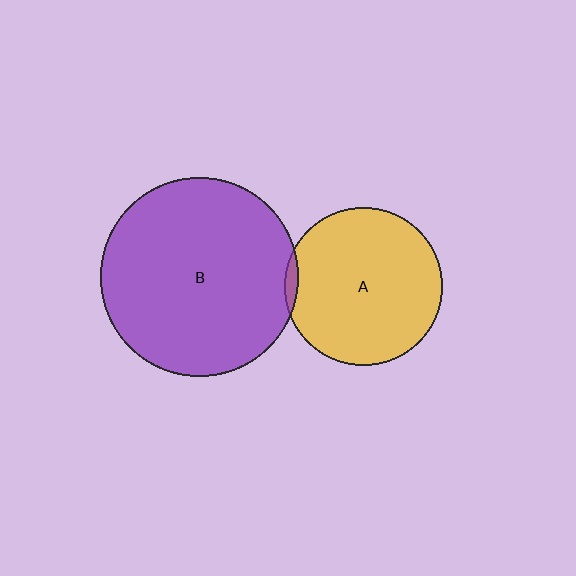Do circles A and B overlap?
Yes.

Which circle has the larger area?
Circle B (purple).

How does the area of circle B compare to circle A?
Approximately 1.6 times.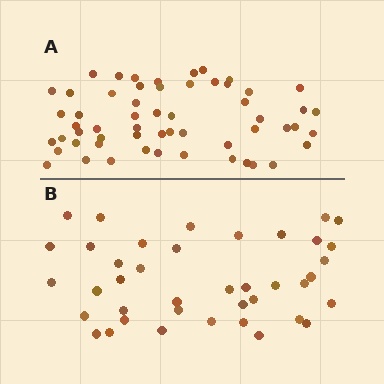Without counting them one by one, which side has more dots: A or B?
Region A (the top region) has more dots.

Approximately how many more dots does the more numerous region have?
Region A has approximately 15 more dots than region B.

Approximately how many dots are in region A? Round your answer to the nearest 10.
About 60 dots. (The exact count is 57, which rounds to 60.)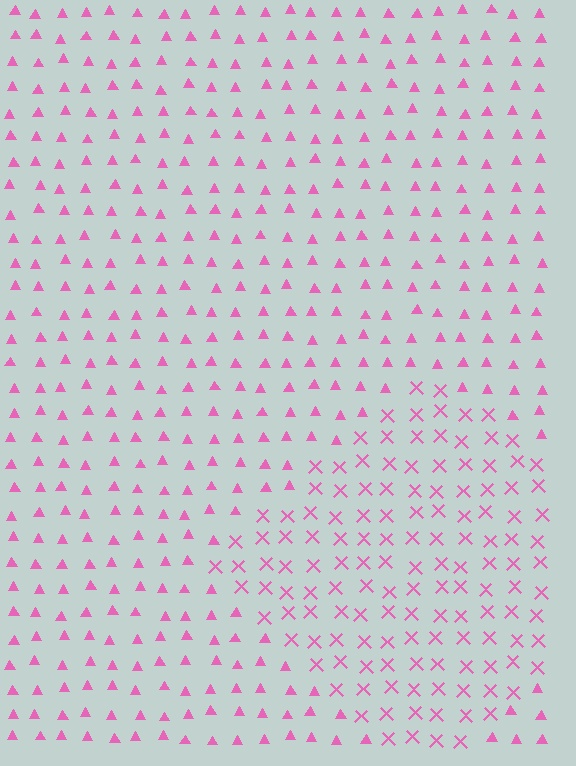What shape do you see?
I see a diamond.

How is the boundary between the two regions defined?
The boundary is defined by a change in element shape: X marks inside vs. triangles outside. All elements share the same color and spacing.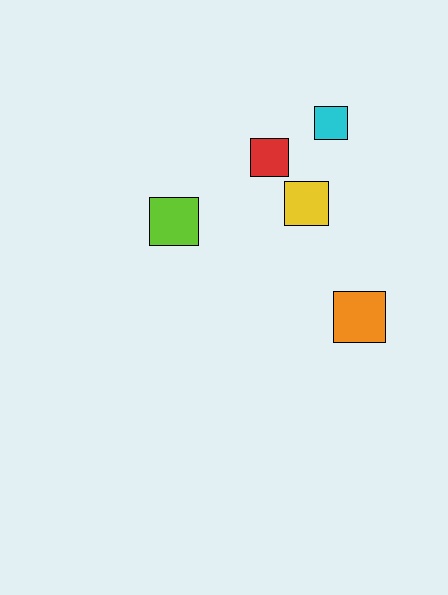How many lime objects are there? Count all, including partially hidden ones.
There is 1 lime object.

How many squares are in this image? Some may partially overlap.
There are 5 squares.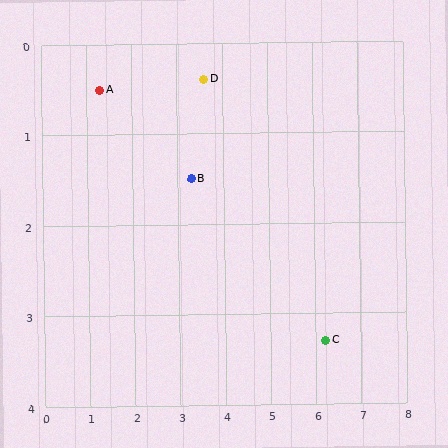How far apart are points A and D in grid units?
Points A and D are about 2.3 grid units apart.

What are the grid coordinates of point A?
Point A is at approximately (1.3, 0.5).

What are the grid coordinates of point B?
Point B is at approximately (3.3, 1.5).